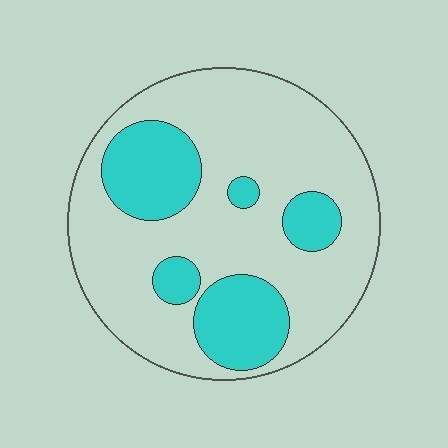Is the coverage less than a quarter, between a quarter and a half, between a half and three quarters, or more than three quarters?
Between a quarter and a half.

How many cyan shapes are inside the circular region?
5.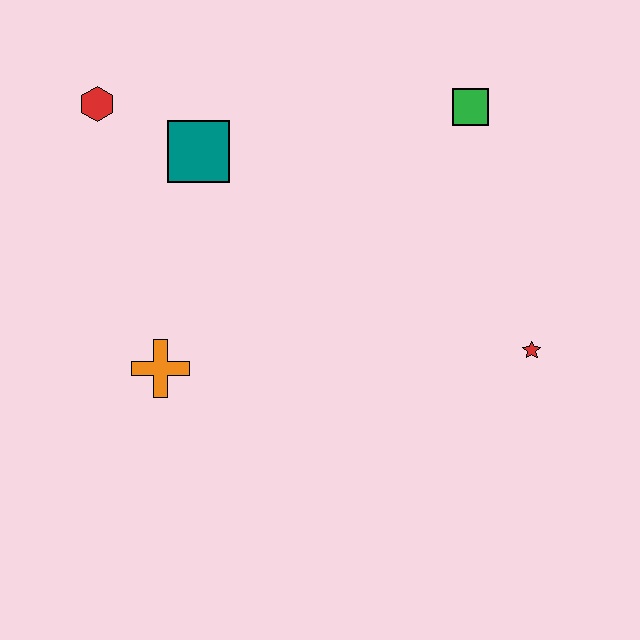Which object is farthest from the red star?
The red hexagon is farthest from the red star.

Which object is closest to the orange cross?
The teal square is closest to the orange cross.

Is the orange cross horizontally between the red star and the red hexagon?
Yes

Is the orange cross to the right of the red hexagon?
Yes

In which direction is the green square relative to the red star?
The green square is above the red star.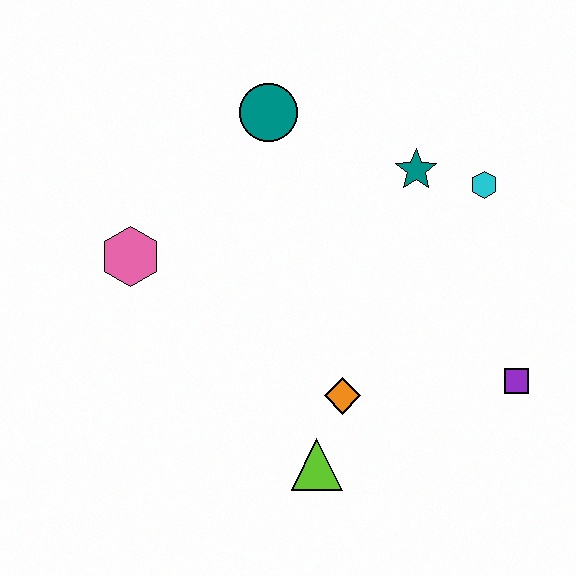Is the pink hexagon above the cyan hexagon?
No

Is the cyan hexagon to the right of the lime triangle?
Yes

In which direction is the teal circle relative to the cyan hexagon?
The teal circle is to the left of the cyan hexagon.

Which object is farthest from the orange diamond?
The teal circle is farthest from the orange diamond.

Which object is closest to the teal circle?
The teal star is closest to the teal circle.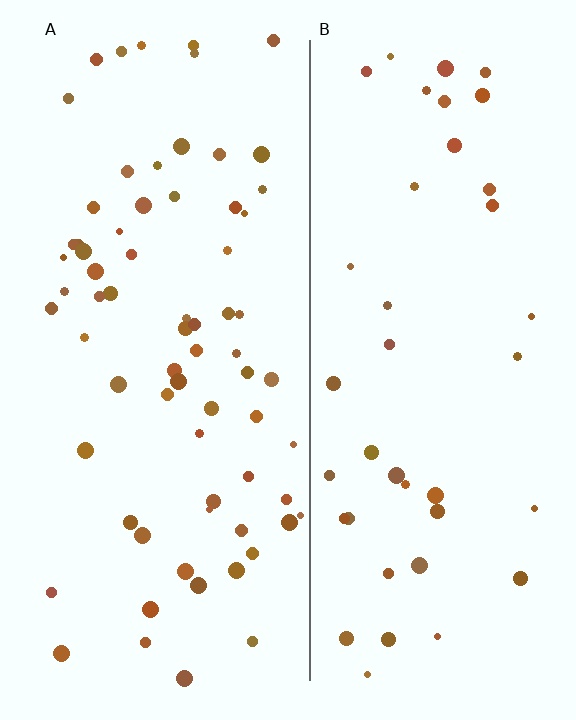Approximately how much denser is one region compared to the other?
Approximately 1.7× — region A over region B.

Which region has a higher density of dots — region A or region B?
A (the left).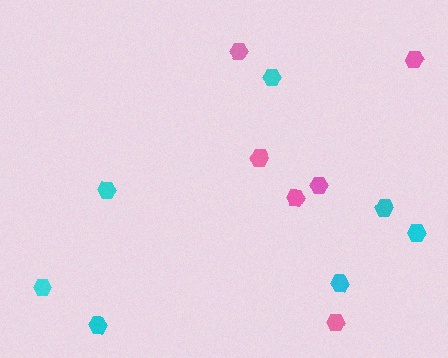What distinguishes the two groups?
There are 2 groups: one group of pink hexagons (6) and one group of cyan hexagons (7).